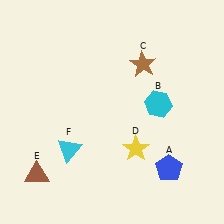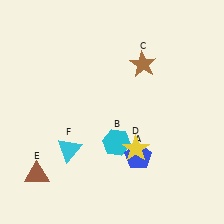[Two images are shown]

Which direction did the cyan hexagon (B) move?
The cyan hexagon (B) moved left.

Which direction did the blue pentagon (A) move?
The blue pentagon (A) moved left.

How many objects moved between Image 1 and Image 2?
2 objects moved between the two images.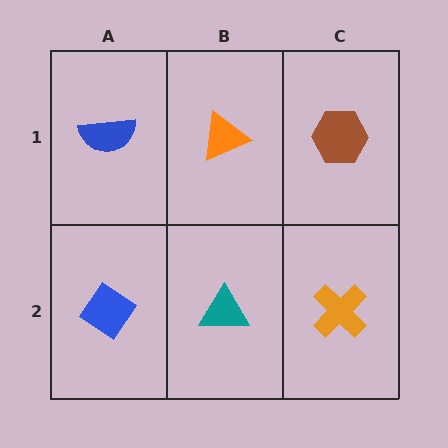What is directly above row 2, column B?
An orange triangle.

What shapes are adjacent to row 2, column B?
An orange triangle (row 1, column B), a blue diamond (row 2, column A), an orange cross (row 2, column C).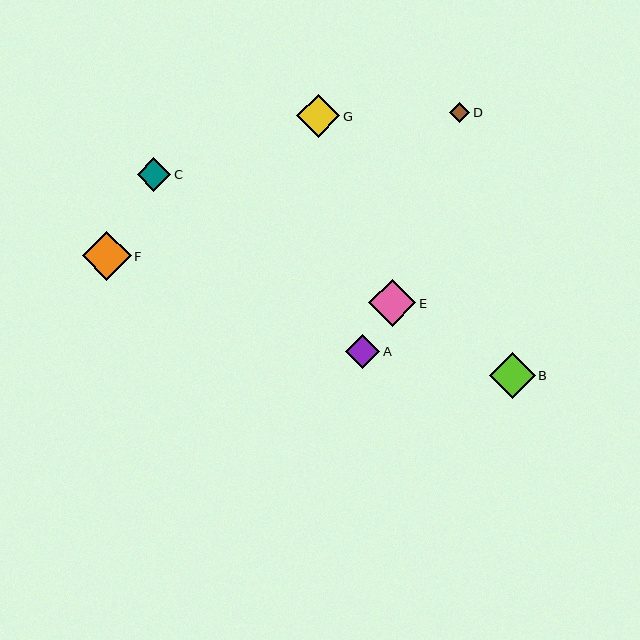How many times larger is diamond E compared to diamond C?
Diamond E is approximately 1.4 times the size of diamond C.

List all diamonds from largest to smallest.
From largest to smallest: F, E, B, G, A, C, D.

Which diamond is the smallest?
Diamond D is the smallest with a size of approximately 20 pixels.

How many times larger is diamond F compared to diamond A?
Diamond F is approximately 1.4 times the size of diamond A.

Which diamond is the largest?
Diamond F is the largest with a size of approximately 49 pixels.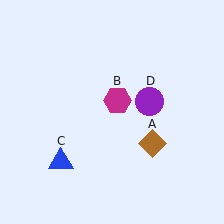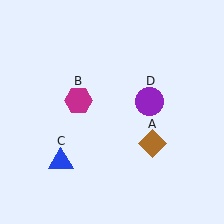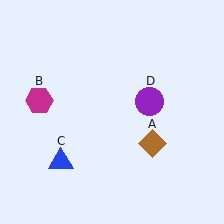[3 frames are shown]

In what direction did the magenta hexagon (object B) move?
The magenta hexagon (object B) moved left.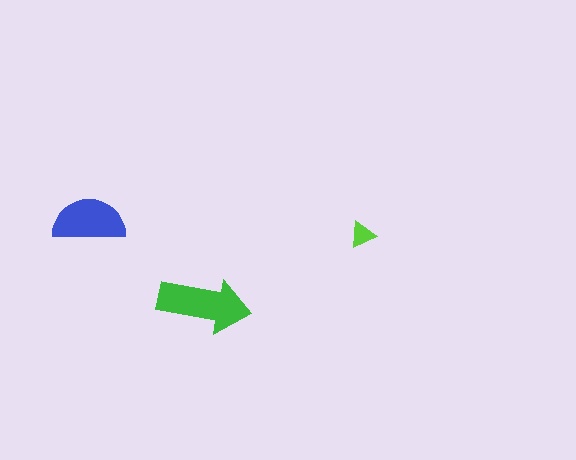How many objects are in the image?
There are 3 objects in the image.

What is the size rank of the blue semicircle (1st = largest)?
2nd.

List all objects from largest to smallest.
The green arrow, the blue semicircle, the lime triangle.